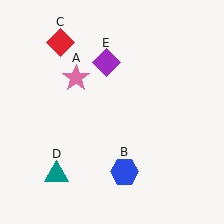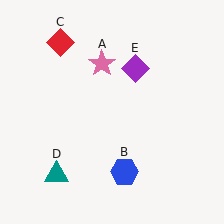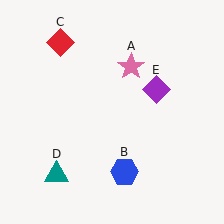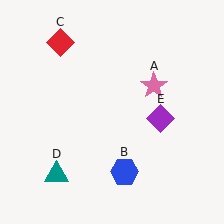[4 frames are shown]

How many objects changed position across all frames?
2 objects changed position: pink star (object A), purple diamond (object E).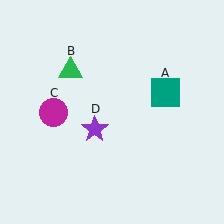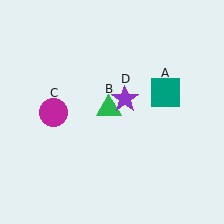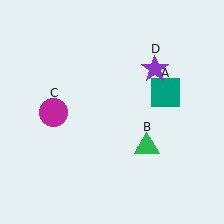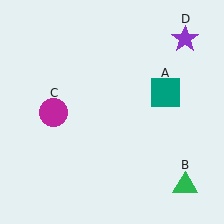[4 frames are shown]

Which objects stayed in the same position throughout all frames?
Teal square (object A) and magenta circle (object C) remained stationary.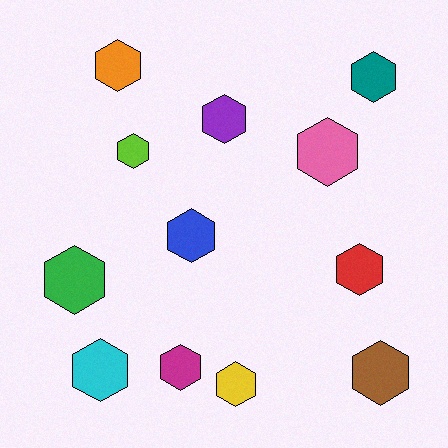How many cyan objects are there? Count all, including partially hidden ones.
There is 1 cyan object.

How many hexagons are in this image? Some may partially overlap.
There are 12 hexagons.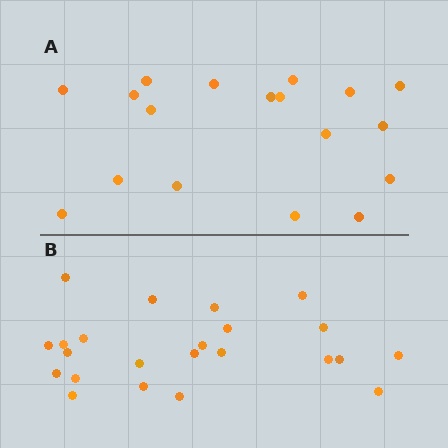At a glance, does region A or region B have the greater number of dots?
Region B (the bottom region) has more dots.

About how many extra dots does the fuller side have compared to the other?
Region B has about 5 more dots than region A.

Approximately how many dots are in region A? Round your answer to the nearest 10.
About 20 dots. (The exact count is 18, which rounds to 20.)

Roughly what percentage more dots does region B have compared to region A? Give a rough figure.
About 30% more.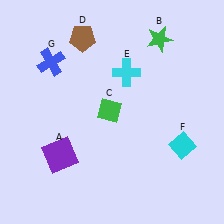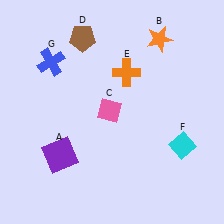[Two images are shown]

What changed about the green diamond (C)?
In Image 1, C is green. In Image 2, it changed to pink.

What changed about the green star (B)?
In Image 1, B is green. In Image 2, it changed to orange.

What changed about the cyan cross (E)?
In Image 1, E is cyan. In Image 2, it changed to orange.